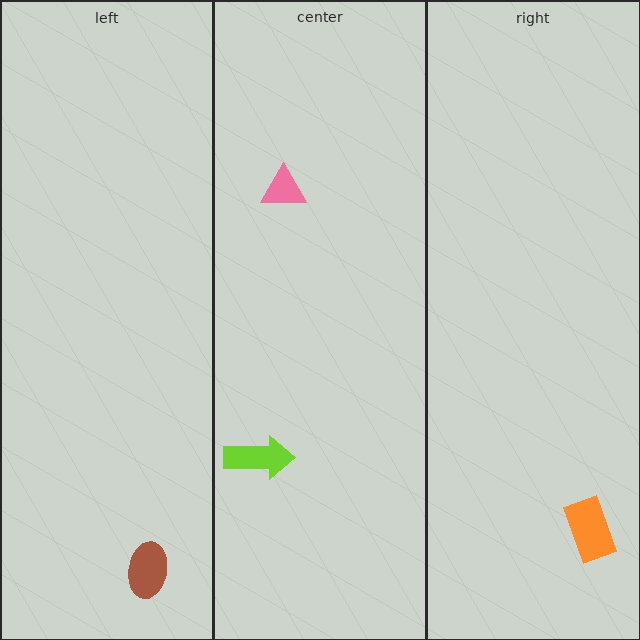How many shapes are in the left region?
1.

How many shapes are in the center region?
2.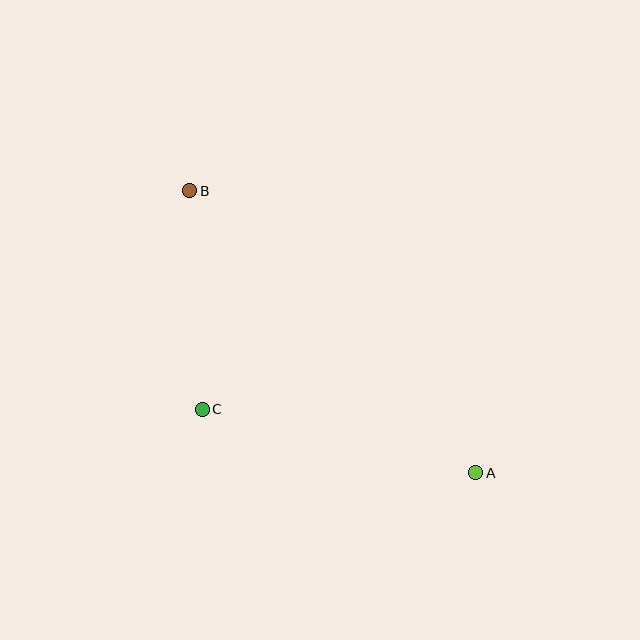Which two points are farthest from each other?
Points A and B are farthest from each other.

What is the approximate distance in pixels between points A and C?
The distance between A and C is approximately 281 pixels.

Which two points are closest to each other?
Points B and C are closest to each other.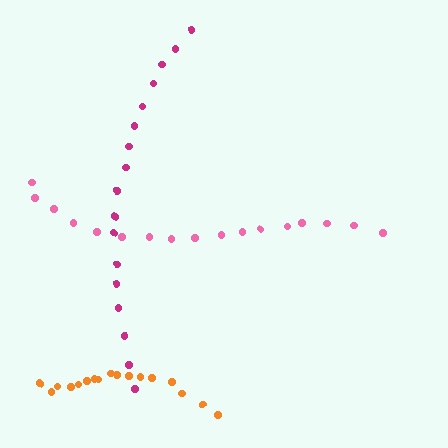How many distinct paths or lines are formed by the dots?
There are 3 distinct paths.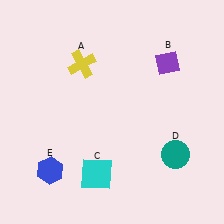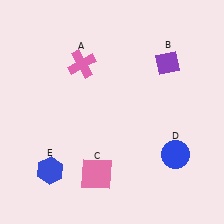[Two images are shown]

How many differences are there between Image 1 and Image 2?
There are 3 differences between the two images.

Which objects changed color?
A changed from yellow to pink. C changed from cyan to pink. D changed from teal to blue.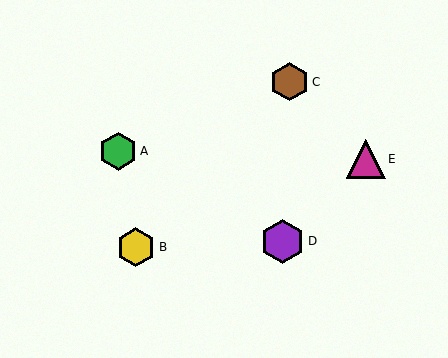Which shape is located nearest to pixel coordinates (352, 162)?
The magenta triangle (labeled E) at (366, 159) is nearest to that location.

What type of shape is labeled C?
Shape C is a brown hexagon.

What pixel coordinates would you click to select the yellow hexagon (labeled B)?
Click at (136, 247) to select the yellow hexagon B.